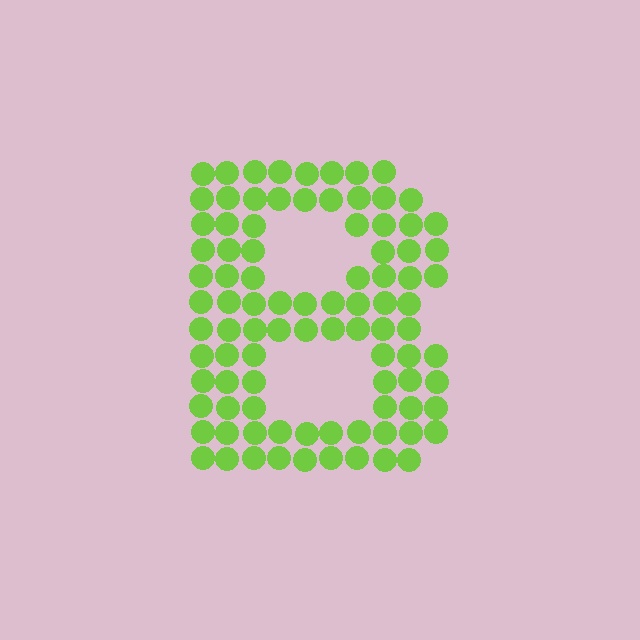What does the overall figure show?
The overall figure shows the letter B.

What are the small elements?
The small elements are circles.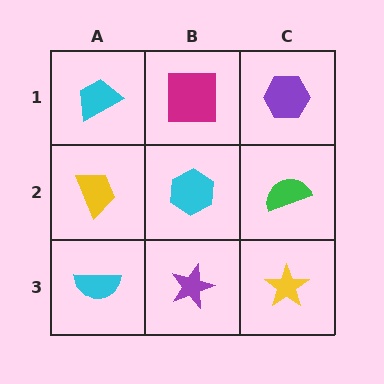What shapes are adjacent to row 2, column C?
A purple hexagon (row 1, column C), a yellow star (row 3, column C), a cyan hexagon (row 2, column B).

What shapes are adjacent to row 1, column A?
A yellow trapezoid (row 2, column A), a magenta square (row 1, column B).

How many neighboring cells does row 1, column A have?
2.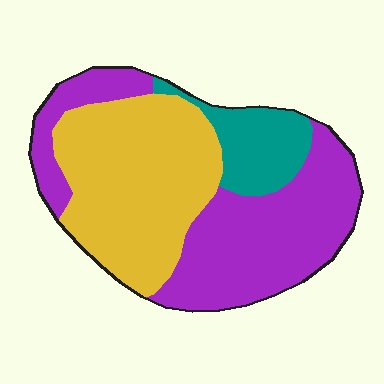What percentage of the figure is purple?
Purple covers around 45% of the figure.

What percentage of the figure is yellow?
Yellow takes up about two fifths (2/5) of the figure.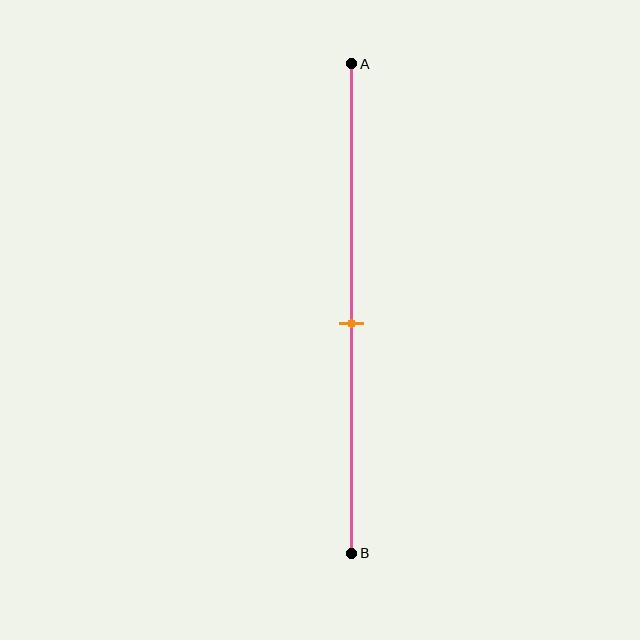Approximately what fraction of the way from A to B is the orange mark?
The orange mark is approximately 55% of the way from A to B.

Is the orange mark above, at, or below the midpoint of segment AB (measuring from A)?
The orange mark is below the midpoint of segment AB.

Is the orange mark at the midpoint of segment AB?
No, the mark is at about 55% from A, not at the 50% midpoint.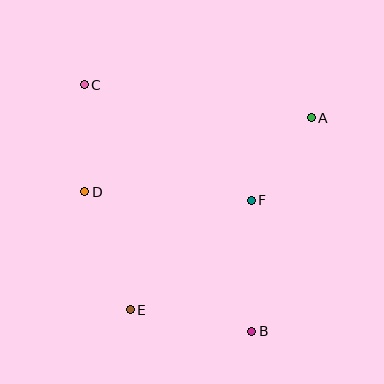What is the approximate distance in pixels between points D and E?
The distance between D and E is approximately 126 pixels.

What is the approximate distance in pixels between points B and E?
The distance between B and E is approximately 124 pixels.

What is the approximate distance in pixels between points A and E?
The distance between A and E is approximately 264 pixels.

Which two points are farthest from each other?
Points B and C are farthest from each other.